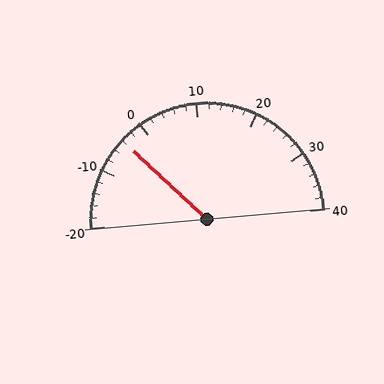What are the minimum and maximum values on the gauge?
The gauge ranges from -20 to 40.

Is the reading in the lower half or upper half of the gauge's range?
The reading is in the lower half of the range (-20 to 40).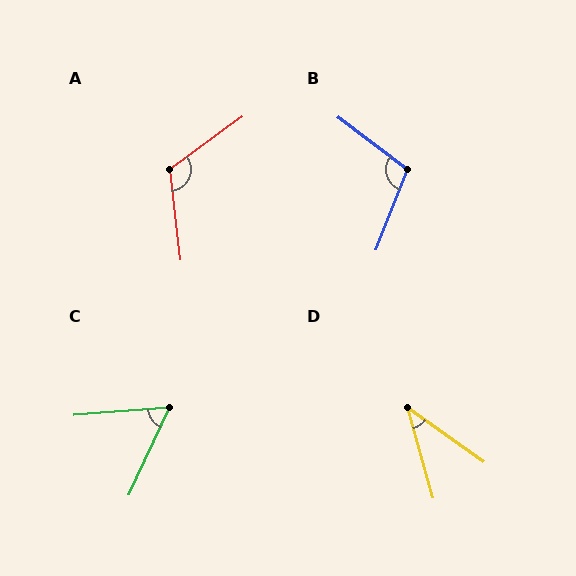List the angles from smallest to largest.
D (38°), C (61°), B (106°), A (119°).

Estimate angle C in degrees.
Approximately 61 degrees.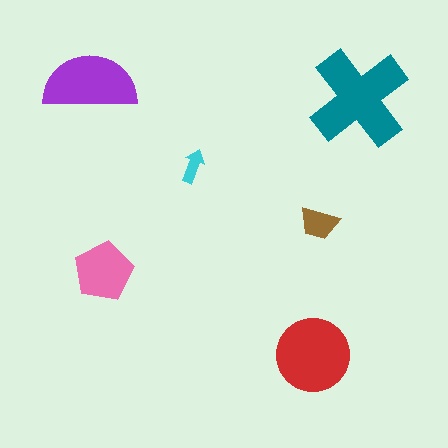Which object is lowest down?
The red circle is bottommost.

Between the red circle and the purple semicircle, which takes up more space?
The red circle.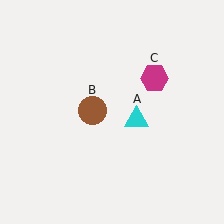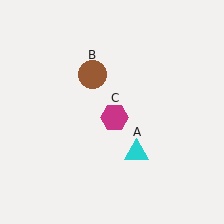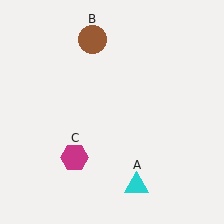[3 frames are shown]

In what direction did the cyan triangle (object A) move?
The cyan triangle (object A) moved down.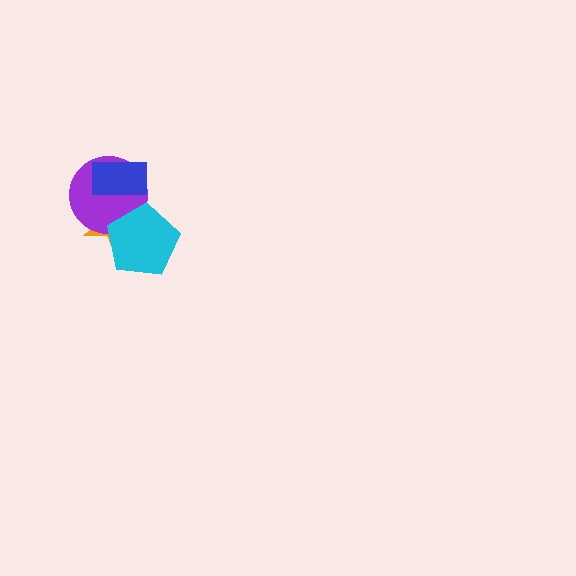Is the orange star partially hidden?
Yes, it is partially covered by another shape.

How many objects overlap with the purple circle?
3 objects overlap with the purple circle.